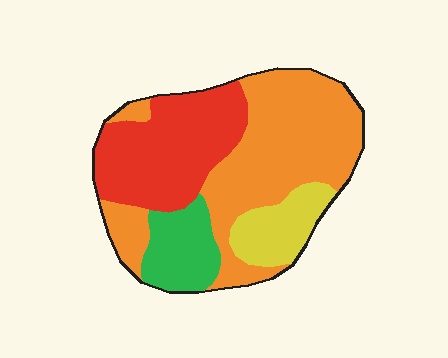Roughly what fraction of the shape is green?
Green takes up about one eighth (1/8) of the shape.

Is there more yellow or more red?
Red.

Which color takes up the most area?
Orange, at roughly 45%.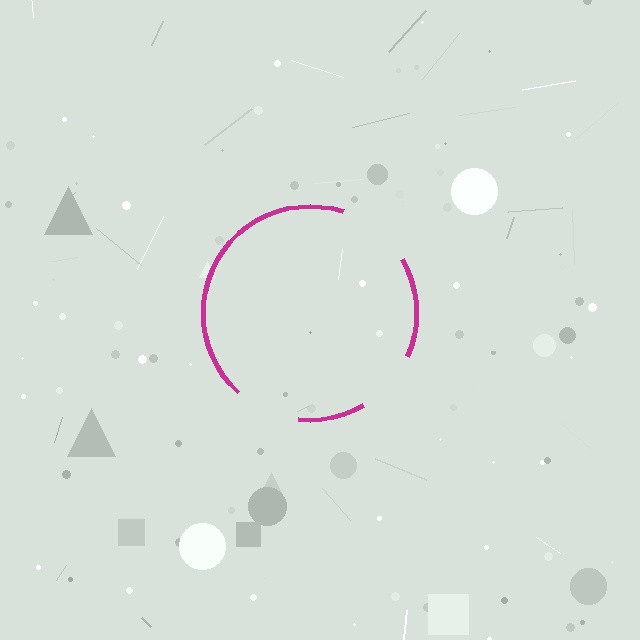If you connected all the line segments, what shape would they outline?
They would outline a circle.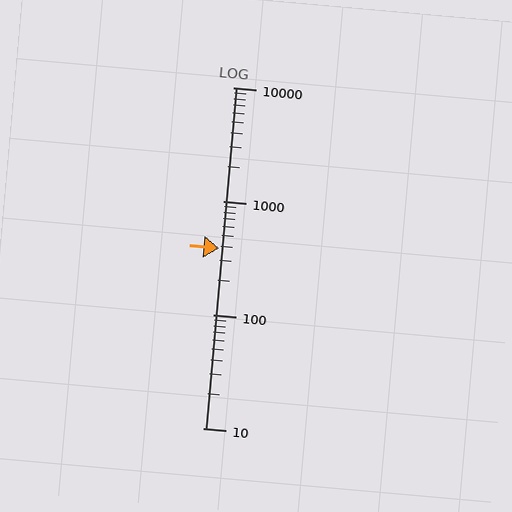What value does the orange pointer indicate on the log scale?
The pointer indicates approximately 380.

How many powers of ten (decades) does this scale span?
The scale spans 3 decades, from 10 to 10000.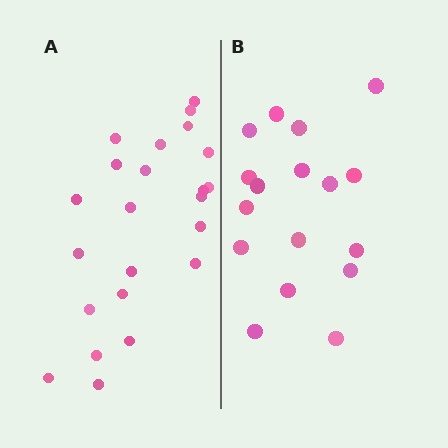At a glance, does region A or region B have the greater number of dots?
Region A (the left region) has more dots.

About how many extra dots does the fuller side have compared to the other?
Region A has about 6 more dots than region B.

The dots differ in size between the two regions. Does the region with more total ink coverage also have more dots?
No. Region B has more total ink coverage because its dots are larger, but region A actually contains more individual dots. Total area can be misleading — the number of items is what matters here.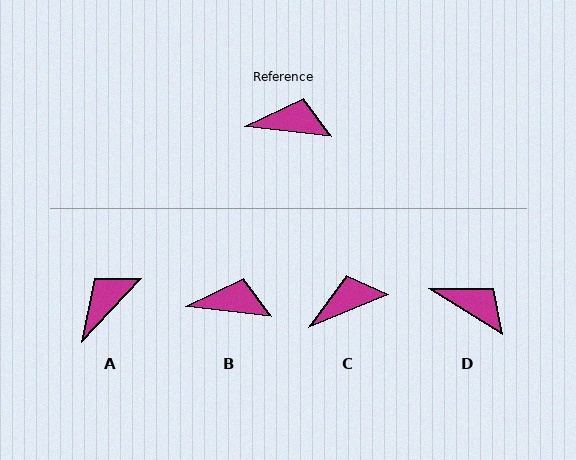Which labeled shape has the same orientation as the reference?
B.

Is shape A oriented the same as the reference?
No, it is off by about 54 degrees.